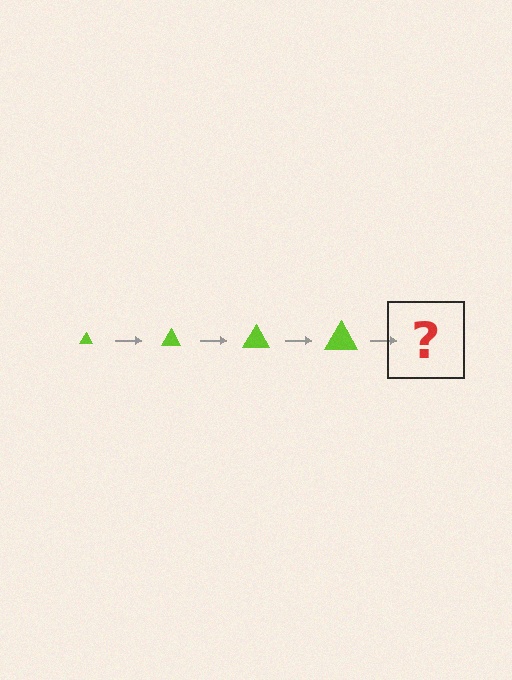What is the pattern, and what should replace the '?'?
The pattern is that the triangle gets progressively larger each step. The '?' should be a lime triangle, larger than the previous one.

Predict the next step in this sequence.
The next step is a lime triangle, larger than the previous one.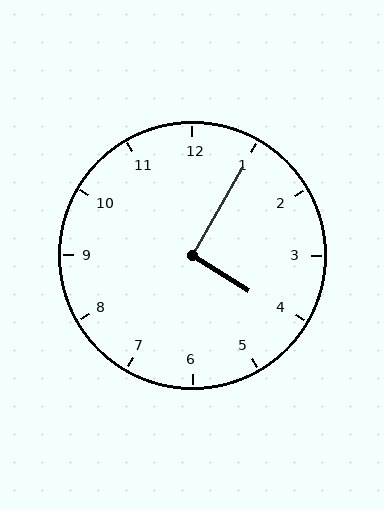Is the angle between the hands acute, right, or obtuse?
It is right.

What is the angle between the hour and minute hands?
Approximately 92 degrees.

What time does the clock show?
4:05.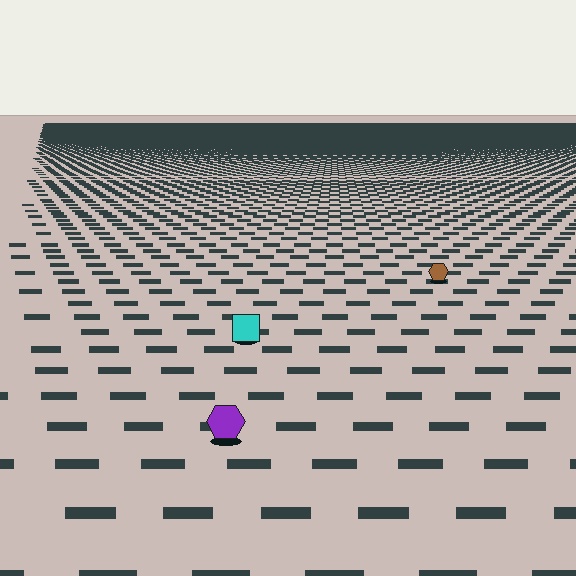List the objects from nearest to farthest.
From nearest to farthest: the purple hexagon, the cyan square, the brown hexagon.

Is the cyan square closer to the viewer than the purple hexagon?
No. The purple hexagon is closer — you can tell from the texture gradient: the ground texture is coarser near it.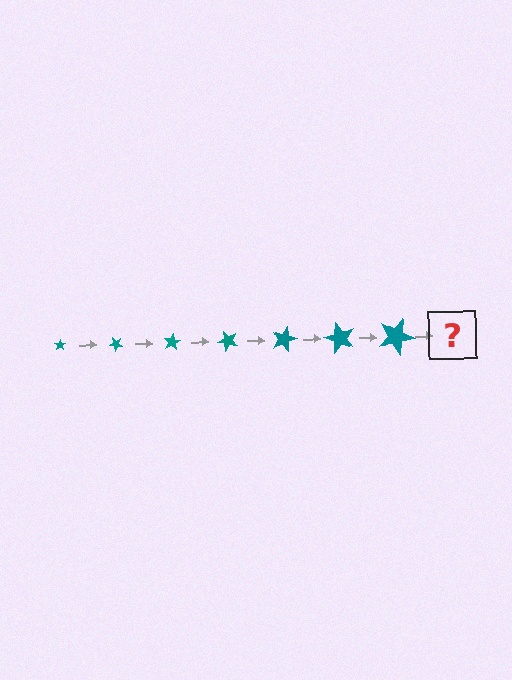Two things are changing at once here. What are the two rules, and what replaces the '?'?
The two rules are that the star grows larger each step and it rotates 40 degrees each step. The '?' should be a star, larger than the previous one and rotated 280 degrees from the start.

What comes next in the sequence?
The next element should be a star, larger than the previous one and rotated 280 degrees from the start.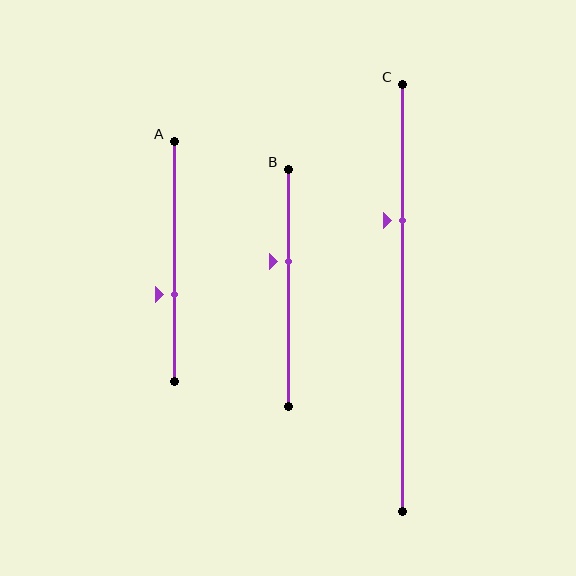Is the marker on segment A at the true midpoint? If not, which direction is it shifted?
No, the marker on segment A is shifted downward by about 14% of the segment length.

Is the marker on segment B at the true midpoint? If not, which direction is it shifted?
No, the marker on segment B is shifted upward by about 11% of the segment length.